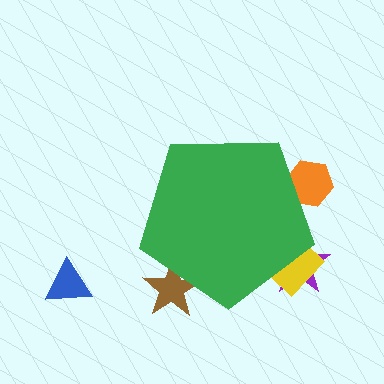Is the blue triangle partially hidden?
No, the blue triangle is fully visible.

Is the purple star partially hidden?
Yes, the purple star is partially hidden behind the green pentagon.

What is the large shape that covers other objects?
A green pentagon.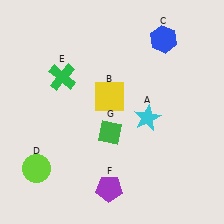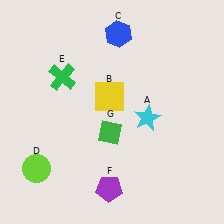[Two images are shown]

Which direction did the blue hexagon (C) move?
The blue hexagon (C) moved left.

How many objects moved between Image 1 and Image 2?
1 object moved between the two images.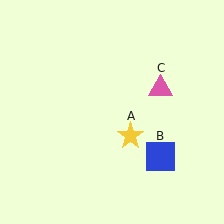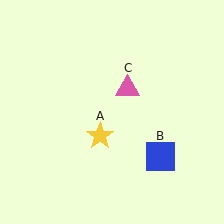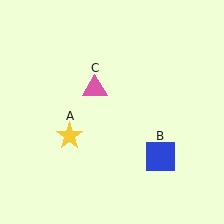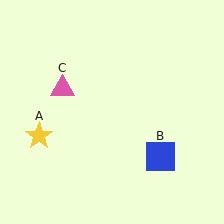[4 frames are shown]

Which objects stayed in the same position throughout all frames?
Blue square (object B) remained stationary.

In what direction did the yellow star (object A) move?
The yellow star (object A) moved left.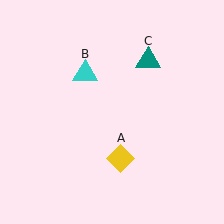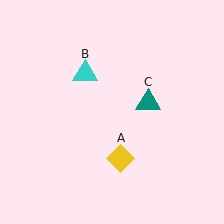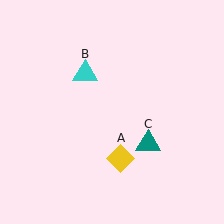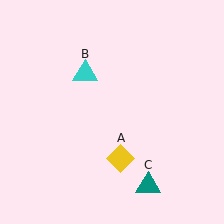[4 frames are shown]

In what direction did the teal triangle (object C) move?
The teal triangle (object C) moved down.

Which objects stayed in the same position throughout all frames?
Yellow diamond (object A) and cyan triangle (object B) remained stationary.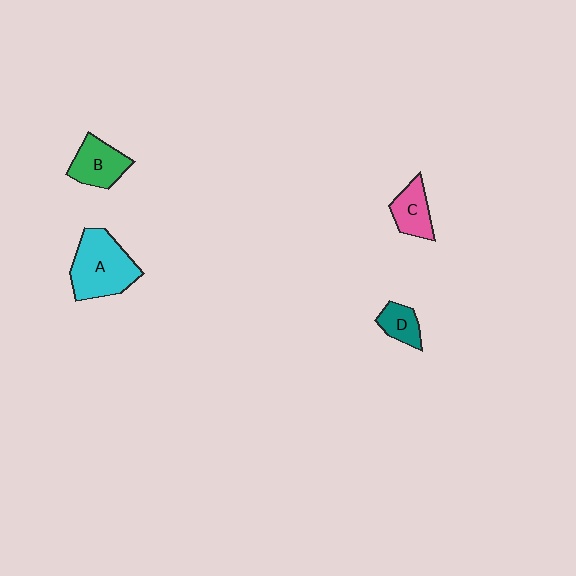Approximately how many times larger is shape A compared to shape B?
Approximately 1.6 times.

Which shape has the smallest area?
Shape D (teal).